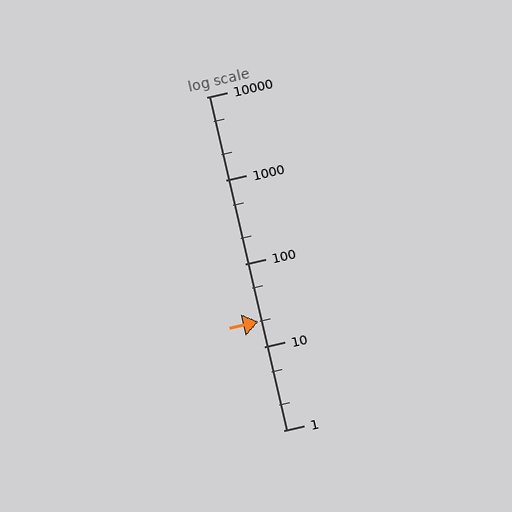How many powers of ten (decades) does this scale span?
The scale spans 4 decades, from 1 to 10000.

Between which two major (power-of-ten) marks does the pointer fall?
The pointer is between 10 and 100.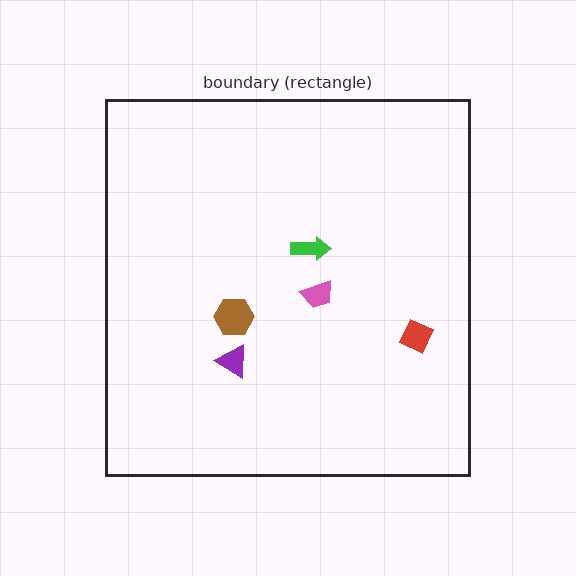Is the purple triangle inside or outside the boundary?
Inside.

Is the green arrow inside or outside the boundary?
Inside.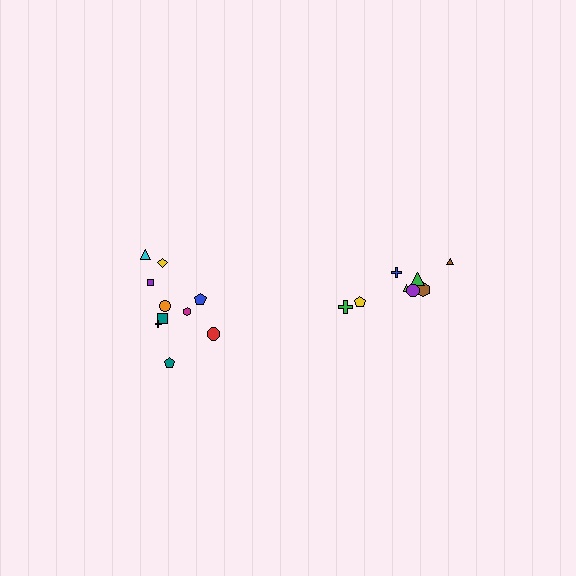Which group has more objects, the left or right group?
The left group.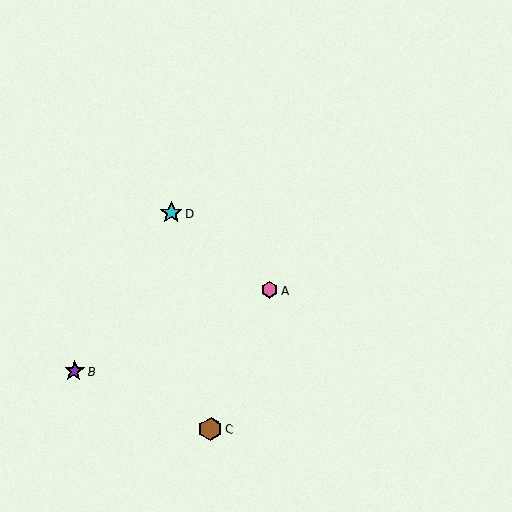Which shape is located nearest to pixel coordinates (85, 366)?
The purple star (labeled B) at (74, 371) is nearest to that location.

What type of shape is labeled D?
Shape D is a cyan star.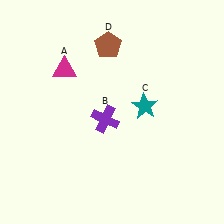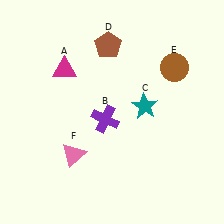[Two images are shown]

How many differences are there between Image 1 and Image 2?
There are 2 differences between the two images.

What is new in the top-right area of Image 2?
A brown circle (E) was added in the top-right area of Image 2.